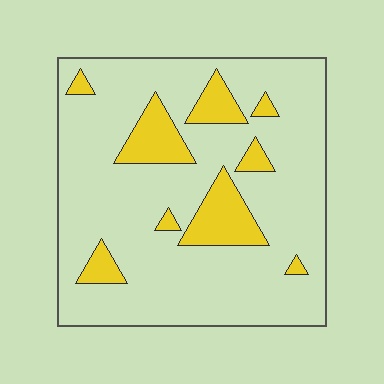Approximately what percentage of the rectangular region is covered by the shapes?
Approximately 15%.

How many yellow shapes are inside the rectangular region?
9.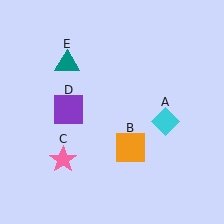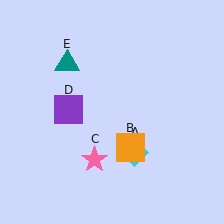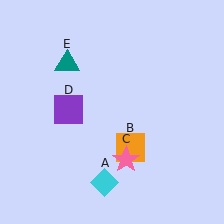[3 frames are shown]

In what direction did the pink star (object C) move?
The pink star (object C) moved right.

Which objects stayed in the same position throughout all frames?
Orange square (object B) and purple square (object D) and teal triangle (object E) remained stationary.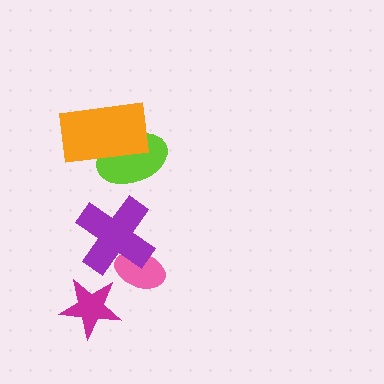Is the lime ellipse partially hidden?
Yes, it is partially covered by another shape.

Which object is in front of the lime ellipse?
The orange rectangle is in front of the lime ellipse.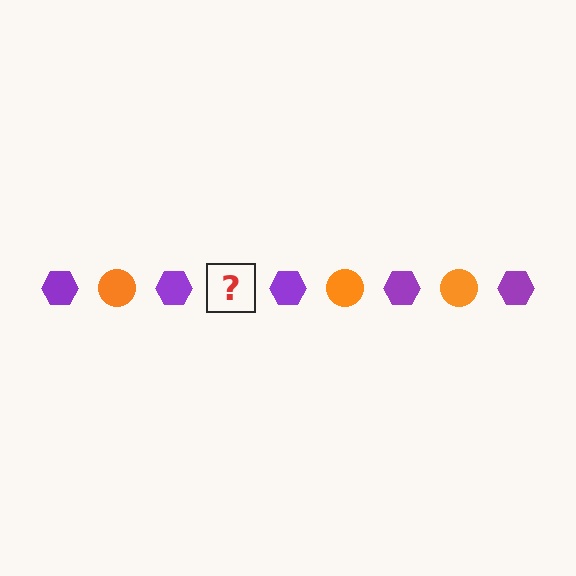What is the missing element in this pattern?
The missing element is an orange circle.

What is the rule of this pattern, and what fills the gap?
The rule is that the pattern alternates between purple hexagon and orange circle. The gap should be filled with an orange circle.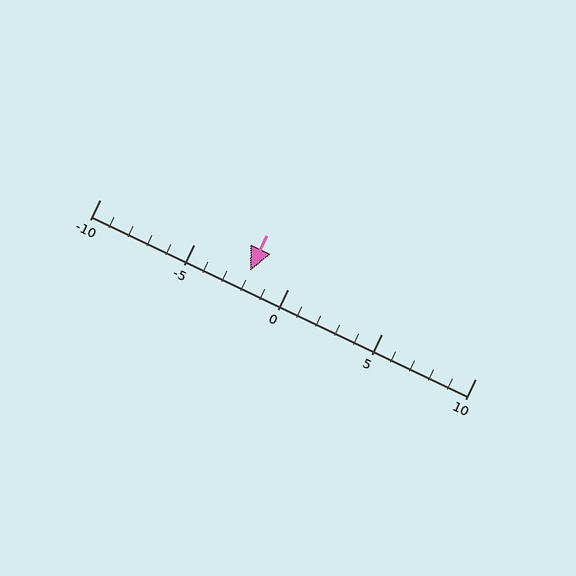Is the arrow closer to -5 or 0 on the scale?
The arrow is closer to 0.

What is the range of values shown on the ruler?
The ruler shows values from -10 to 10.